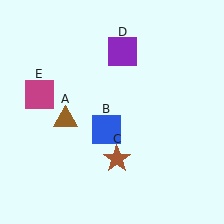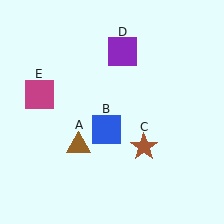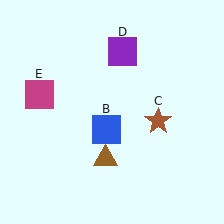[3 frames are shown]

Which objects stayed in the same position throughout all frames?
Blue square (object B) and purple square (object D) and magenta square (object E) remained stationary.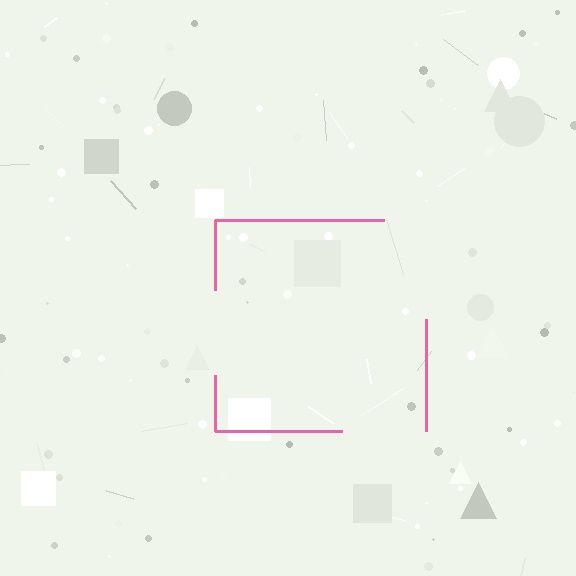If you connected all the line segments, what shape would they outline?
They would outline a square.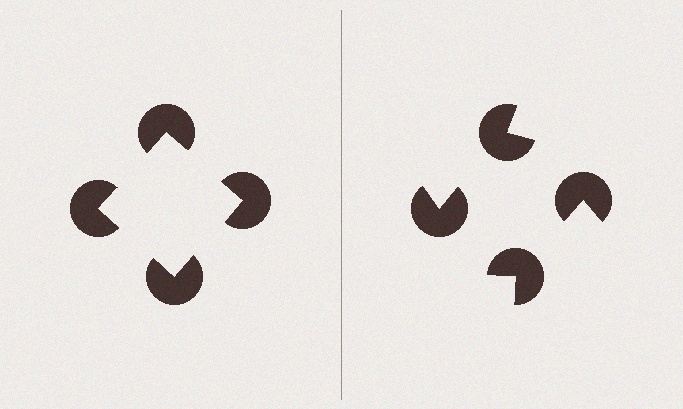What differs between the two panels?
The pac-man discs are positioned identically on both sides; only the wedge orientations differ. On the left they align to a square; on the right they are misaligned.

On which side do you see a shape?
An illusory square appears on the left side. On the right side the wedge cuts are rotated, so no coherent shape forms.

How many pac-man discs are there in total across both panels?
8 — 4 on each side.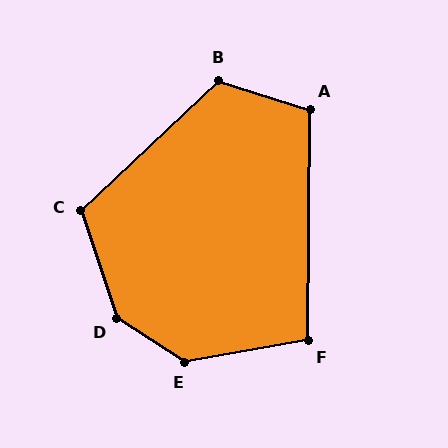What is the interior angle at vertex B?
Approximately 119 degrees (obtuse).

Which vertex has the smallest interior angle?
F, at approximately 101 degrees.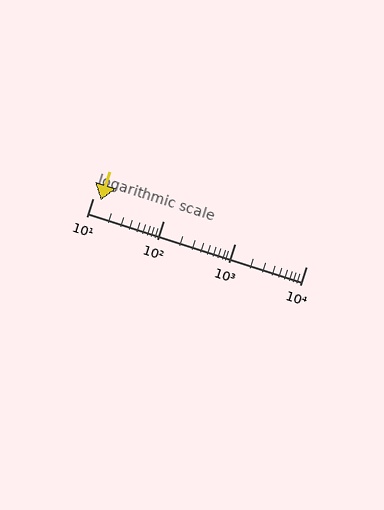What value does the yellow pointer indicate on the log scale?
The pointer indicates approximately 13.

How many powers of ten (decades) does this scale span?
The scale spans 3 decades, from 10 to 10000.